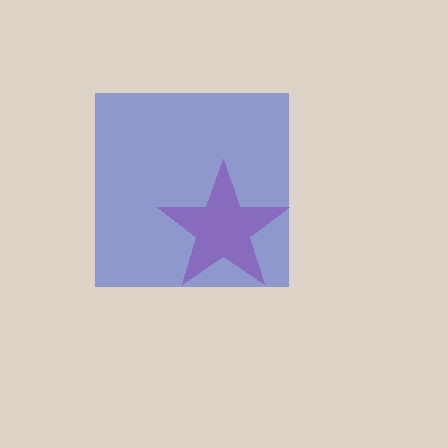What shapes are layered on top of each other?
The layered shapes are: a magenta star, a blue square.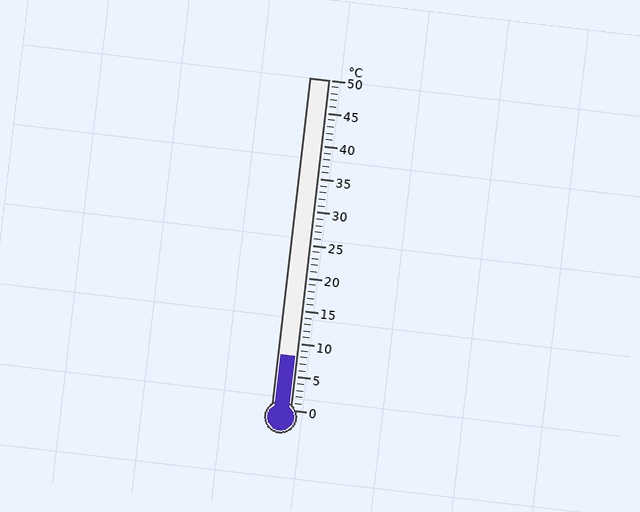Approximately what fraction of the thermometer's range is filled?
The thermometer is filled to approximately 15% of its range.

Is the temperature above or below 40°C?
The temperature is below 40°C.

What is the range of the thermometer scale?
The thermometer scale ranges from 0°C to 50°C.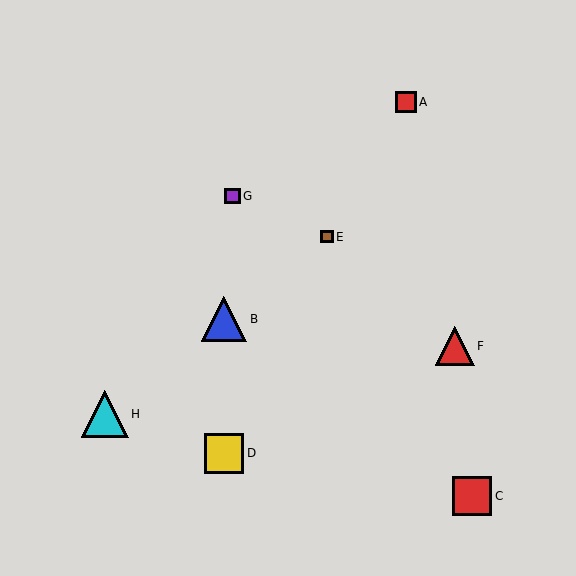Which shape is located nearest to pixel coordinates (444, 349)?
The red triangle (labeled F) at (455, 346) is nearest to that location.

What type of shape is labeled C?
Shape C is a red square.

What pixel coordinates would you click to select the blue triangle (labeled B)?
Click at (224, 319) to select the blue triangle B.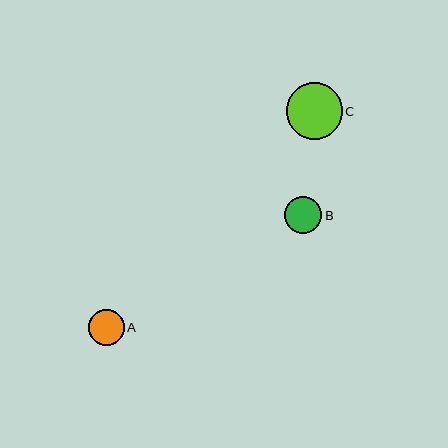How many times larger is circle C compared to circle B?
Circle C is approximately 1.5 times the size of circle B.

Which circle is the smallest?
Circle A is the smallest with a size of approximately 36 pixels.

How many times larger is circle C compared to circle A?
Circle C is approximately 1.6 times the size of circle A.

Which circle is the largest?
Circle C is the largest with a size of approximately 56 pixels.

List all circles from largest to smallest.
From largest to smallest: C, B, A.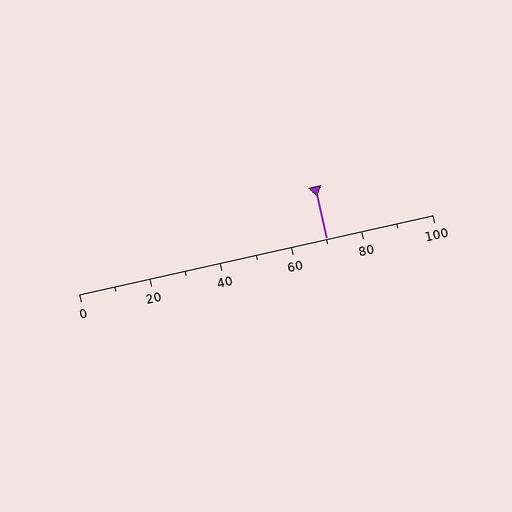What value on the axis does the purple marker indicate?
The marker indicates approximately 70.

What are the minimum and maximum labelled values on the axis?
The axis runs from 0 to 100.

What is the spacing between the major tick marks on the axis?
The major ticks are spaced 20 apart.